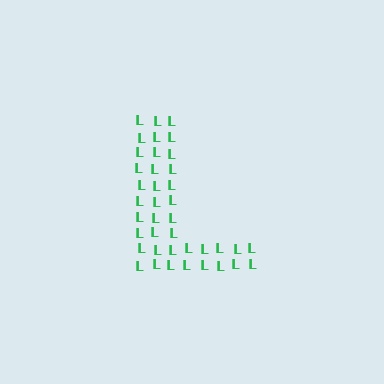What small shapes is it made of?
It is made of small letter L's.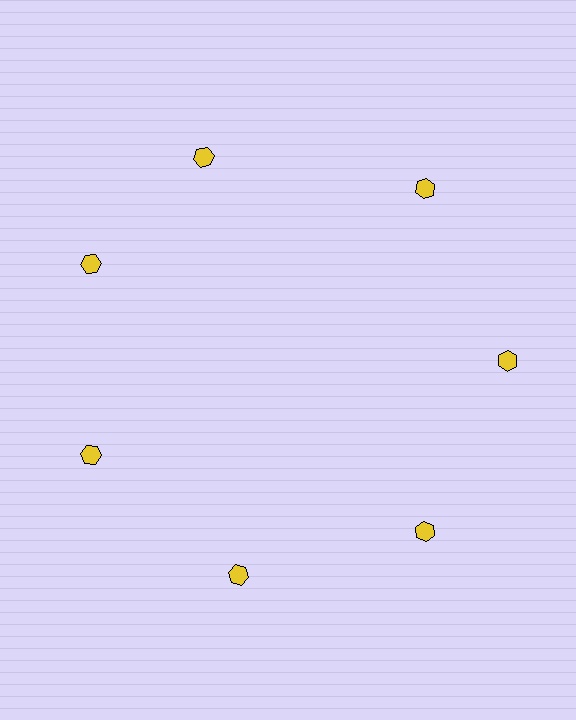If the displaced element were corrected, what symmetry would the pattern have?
It would have 7-fold rotational symmetry — the pattern would map onto itself every 51 degrees.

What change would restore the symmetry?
The symmetry would be restored by rotating it back into even spacing with its neighbors so that all 7 hexagons sit at equal angles and equal distance from the center.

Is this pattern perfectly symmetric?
No. The 7 yellow hexagons are arranged in a ring, but one element near the 12 o'clock position is rotated out of alignment along the ring, breaking the 7-fold rotational symmetry.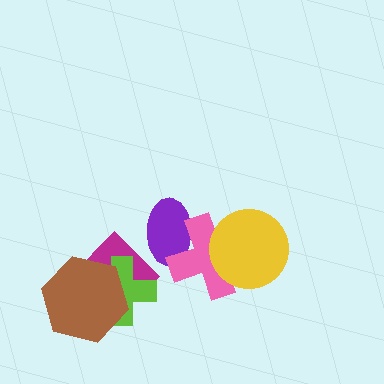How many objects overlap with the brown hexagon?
2 objects overlap with the brown hexagon.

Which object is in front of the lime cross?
The brown hexagon is in front of the lime cross.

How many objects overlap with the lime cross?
2 objects overlap with the lime cross.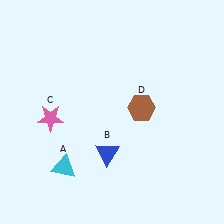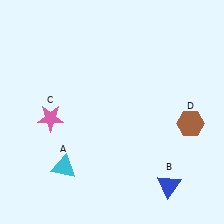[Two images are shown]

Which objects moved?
The objects that moved are: the blue triangle (B), the brown hexagon (D).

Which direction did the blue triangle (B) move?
The blue triangle (B) moved right.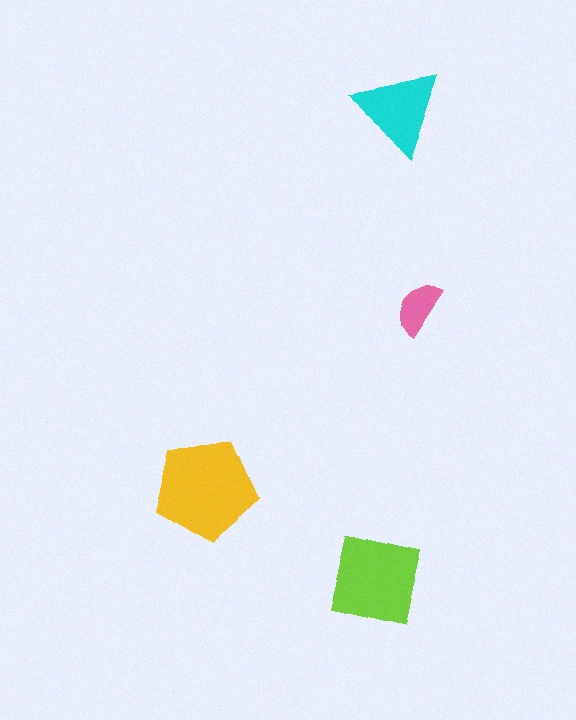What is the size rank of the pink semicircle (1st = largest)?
4th.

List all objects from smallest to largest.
The pink semicircle, the cyan triangle, the lime square, the yellow pentagon.